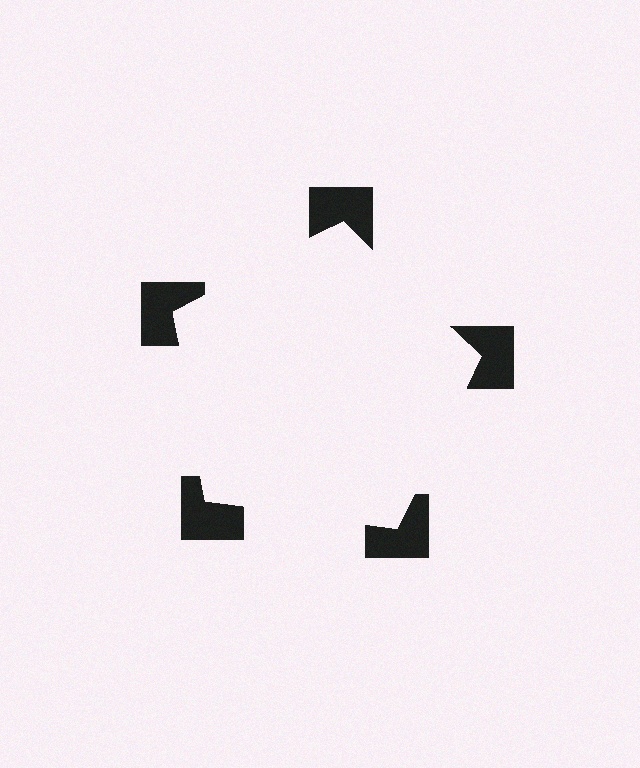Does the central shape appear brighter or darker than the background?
It typically appears slightly brighter than the background, even though no actual brightness change is drawn.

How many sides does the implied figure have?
5 sides.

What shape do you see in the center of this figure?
An illusory pentagon — its edges are inferred from the aligned wedge cuts in the notched squares, not physically drawn.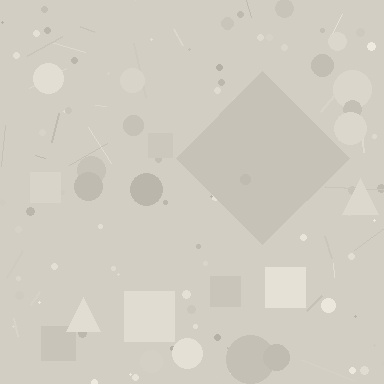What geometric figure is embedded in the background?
A diamond is embedded in the background.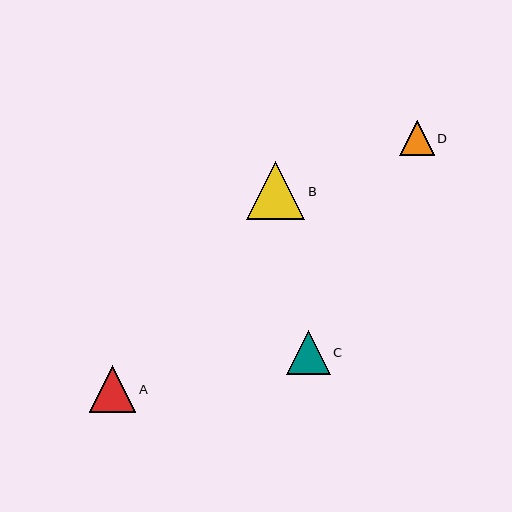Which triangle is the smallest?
Triangle D is the smallest with a size of approximately 35 pixels.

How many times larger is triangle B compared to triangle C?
Triangle B is approximately 1.4 times the size of triangle C.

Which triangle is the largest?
Triangle B is the largest with a size of approximately 58 pixels.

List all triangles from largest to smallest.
From largest to smallest: B, A, C, D.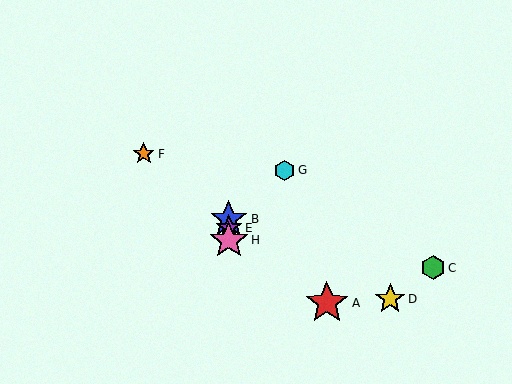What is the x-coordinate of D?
Object D is at x≈390.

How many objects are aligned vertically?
3 objects (B, E, H) are aligned vertically.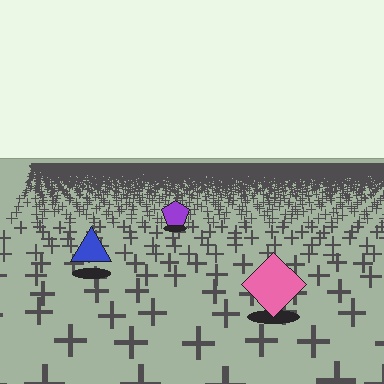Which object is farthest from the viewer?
The purple pentagon is farthest from the viewer. It appears smaller and the ground texture around it is denser.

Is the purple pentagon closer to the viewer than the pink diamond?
No. The pink diamond is closer — you can tell from the texture gradient: the ground texture is coarser near it.